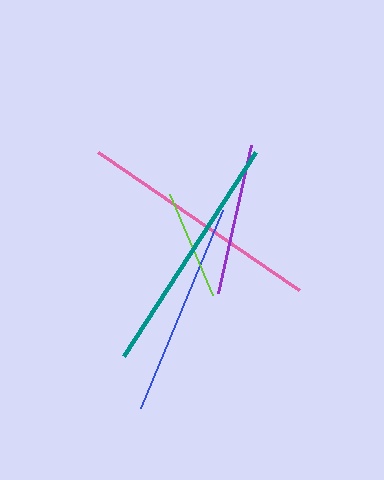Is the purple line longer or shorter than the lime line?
The purple line is longer than the lime line.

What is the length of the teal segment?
The teal segment is approximately 243 pixels long.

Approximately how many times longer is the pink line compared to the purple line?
The pink line is approximately 1.6 times the length of the purple line.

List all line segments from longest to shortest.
From longest to shortest: pink, teal, blue, purple, lime.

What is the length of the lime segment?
The lime segment is approximately 110 pixels long.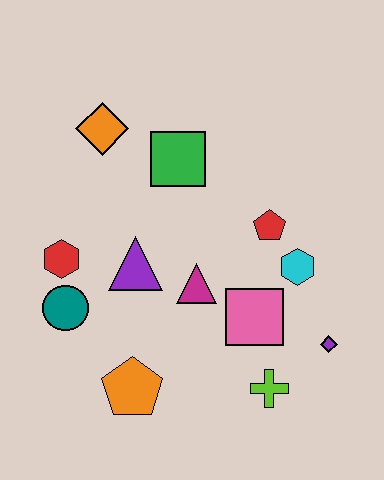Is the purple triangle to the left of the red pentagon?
Yes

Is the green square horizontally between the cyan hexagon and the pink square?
No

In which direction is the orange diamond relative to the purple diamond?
The orange diamond is to the left of the purple diamond.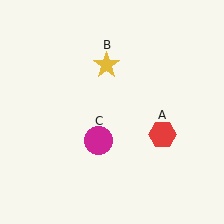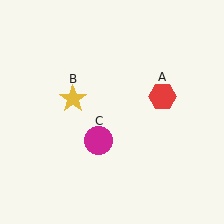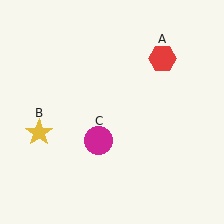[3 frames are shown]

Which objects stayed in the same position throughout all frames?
Magenta circle (object C) remained stationary.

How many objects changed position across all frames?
2 objects changed position: red hexagon (object A), yellow star (object B).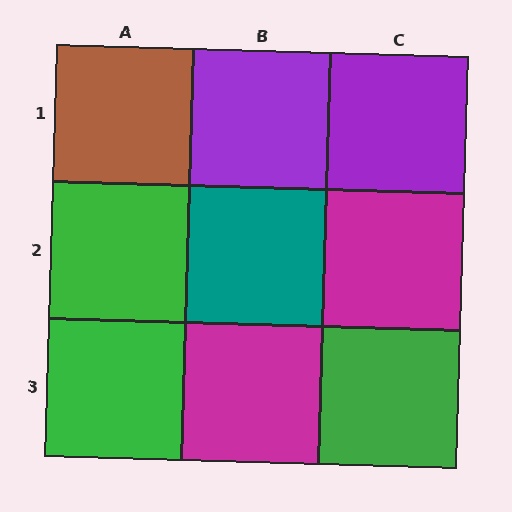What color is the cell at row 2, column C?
Magenta.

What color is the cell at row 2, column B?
Teal.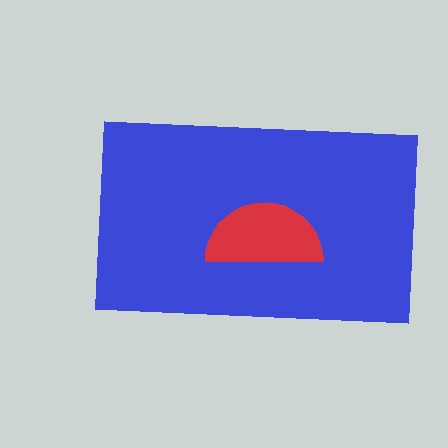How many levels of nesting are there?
2.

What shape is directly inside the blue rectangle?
The red semicircle.